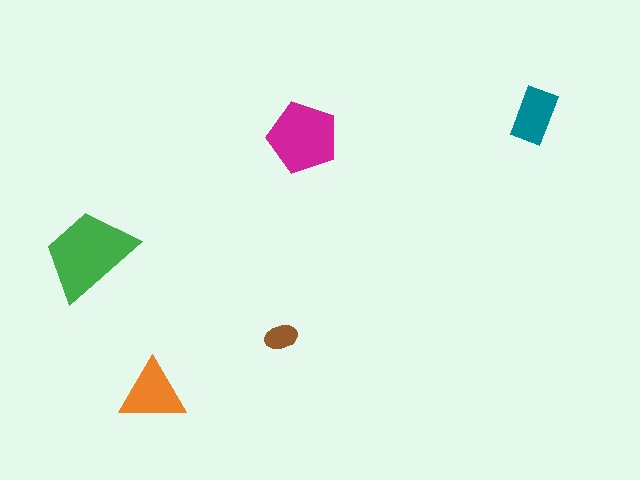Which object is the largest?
The green trapezoid.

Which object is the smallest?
The brown ellipse.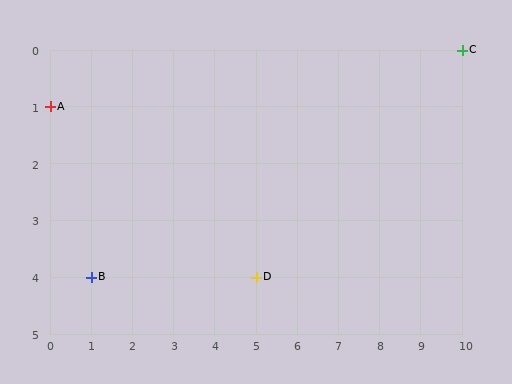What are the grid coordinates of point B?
Point B is at grid coordinates (1, 4).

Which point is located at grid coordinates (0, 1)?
Point A is at (0, 1).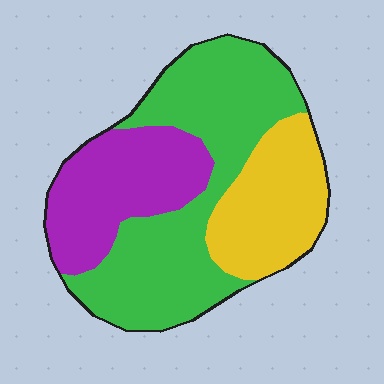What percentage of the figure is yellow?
Yellow covers 24% of the figure.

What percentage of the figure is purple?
Purple takes up about one quarter (1/4) of the figure.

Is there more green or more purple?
Green.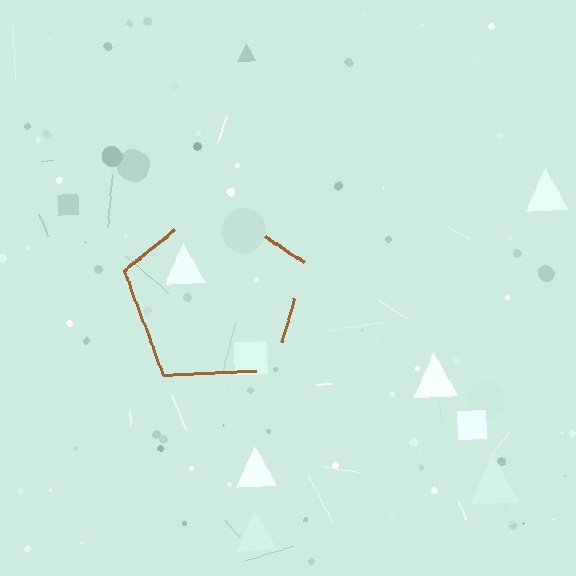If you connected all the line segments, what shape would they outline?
They would outline a pentagon.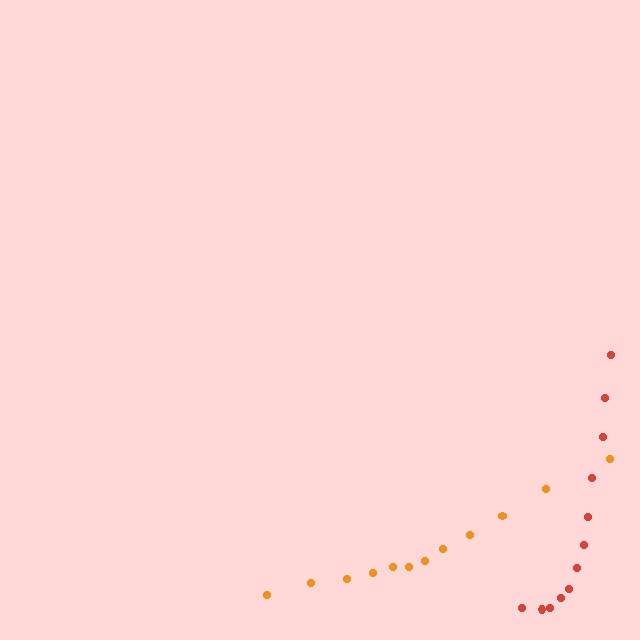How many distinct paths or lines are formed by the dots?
There are 2 distinct paths.